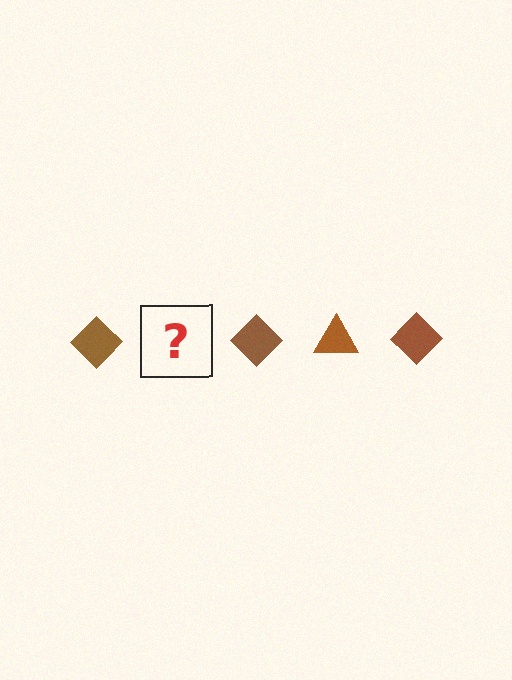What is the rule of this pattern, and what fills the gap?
The rule is that the pattern cycles through diamond, triangle shapes in brown. The gap should be filled with a brown triangle.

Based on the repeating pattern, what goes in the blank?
The blank should be a brown triangle.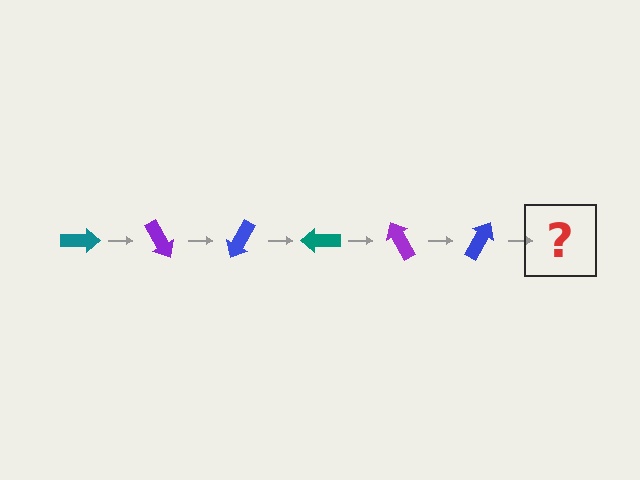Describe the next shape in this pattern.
It should be a teal arrow, rotated 360 degrees from the start.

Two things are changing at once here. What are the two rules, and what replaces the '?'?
The two rules are that it rotates 60 degrees each step and the color cycles through teal, purple, and blue. The '?' should be a teal arrow, rotated 360 degrees from the start.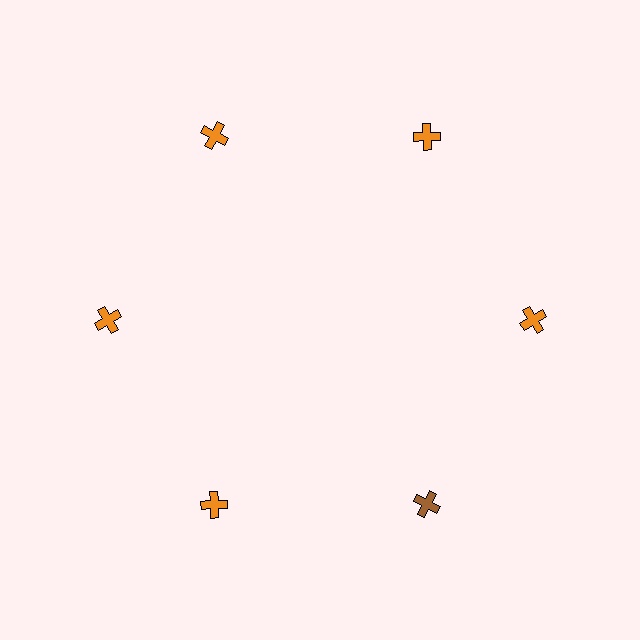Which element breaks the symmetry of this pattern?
The brown cross at roughly the 5 o'clock position breaks the symmetry. All other shapes are orange crosses.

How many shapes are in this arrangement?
There are 6 shapes arranged in a ring pattern.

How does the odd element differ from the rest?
It has a different color: brown instead of orange.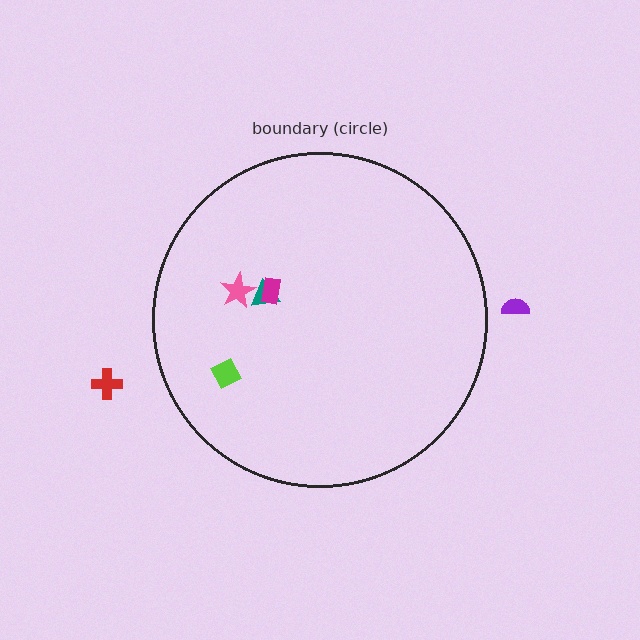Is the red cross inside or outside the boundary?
Outside.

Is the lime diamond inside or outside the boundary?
Inside.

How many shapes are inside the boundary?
4 inside, 2 outside.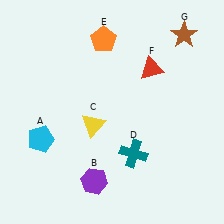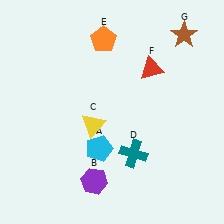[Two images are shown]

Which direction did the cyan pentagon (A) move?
The cyan pentagon (A) moved right.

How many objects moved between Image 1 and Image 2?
1 object moved between the two images.